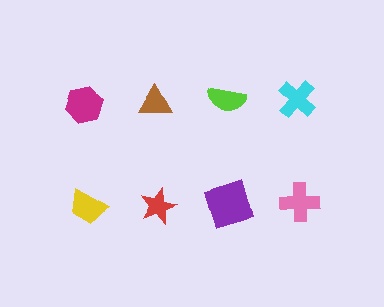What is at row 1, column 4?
A cyan cross.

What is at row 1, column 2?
A brown triangle.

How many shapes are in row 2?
4 shapes.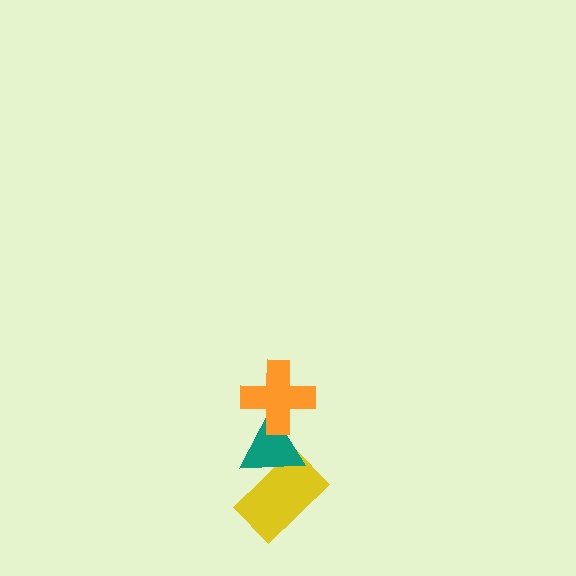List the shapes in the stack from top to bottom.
From top to bottom: the orange cross, the teal triangle, the yellow rectangle.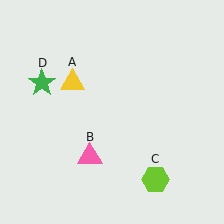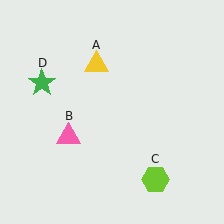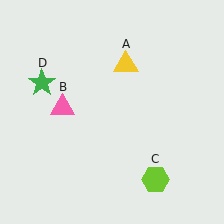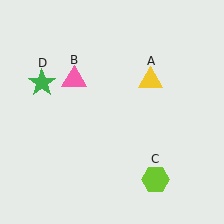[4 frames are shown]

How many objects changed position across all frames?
2 objects changed position: yellow triangle (object A), pink triangle (object B).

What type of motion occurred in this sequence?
The yellow triangle (object A), pink triangle (object B) rotated clockwise around the center of the scene.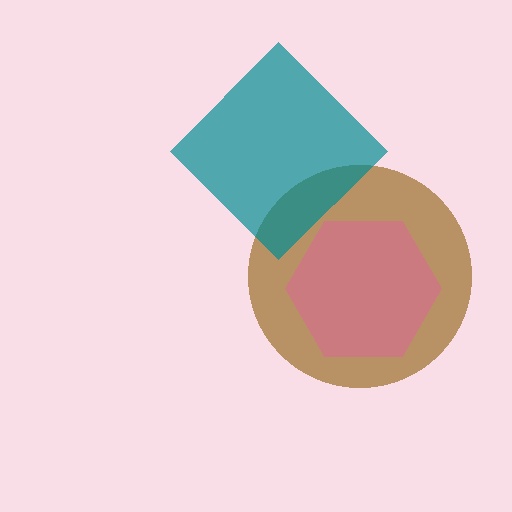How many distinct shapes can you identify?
There are 3 distinct shapes: a brown circle, a teal diamond, a pink hexagon.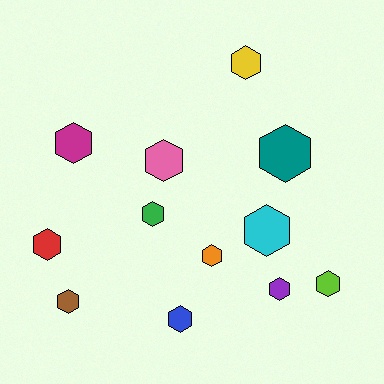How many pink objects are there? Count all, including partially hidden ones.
There is 1 pink object.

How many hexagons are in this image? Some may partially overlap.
There are 12 hexagons.